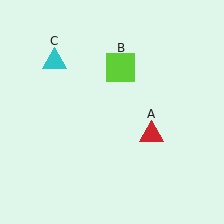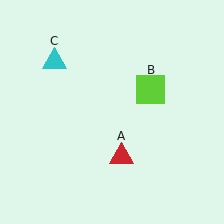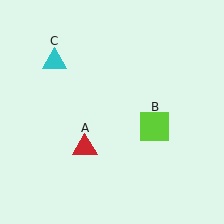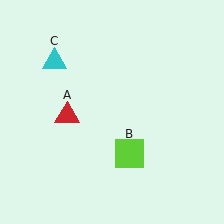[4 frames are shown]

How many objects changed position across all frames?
2 objects changed position: red triangle (object A), lime square (object B).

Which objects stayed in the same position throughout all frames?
Cyan triangle (object C) remained stationary.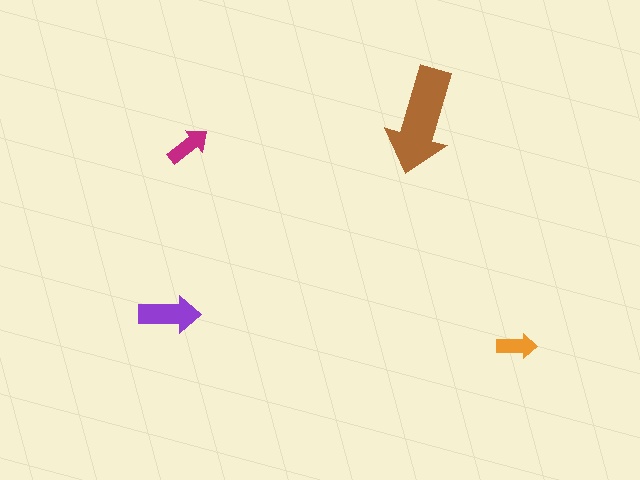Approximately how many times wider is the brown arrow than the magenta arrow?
About 2.5 times wider.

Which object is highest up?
The brown arrow is topmost.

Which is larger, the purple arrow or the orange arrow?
The purple one.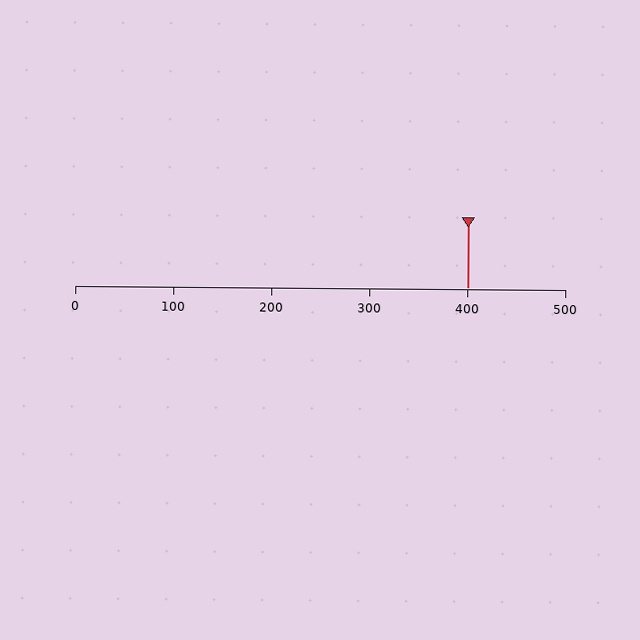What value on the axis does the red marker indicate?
The marker indicates approximately 400.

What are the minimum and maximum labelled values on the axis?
The axis runs from 0 to 500.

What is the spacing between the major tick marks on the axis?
The major ticks are spaced 100 apart.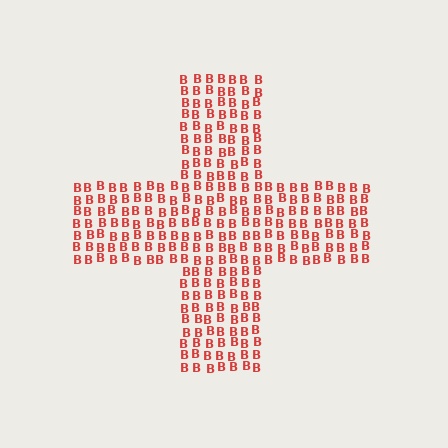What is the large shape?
The large shape is a cross.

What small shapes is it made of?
It is made of small letter B's.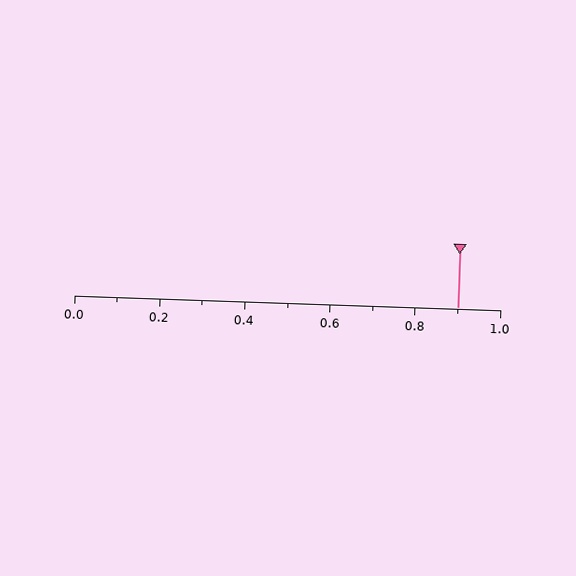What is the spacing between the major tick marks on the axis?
The major ticks are spaced 0.2 apart.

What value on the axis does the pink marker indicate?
The marker indicates approximately 0.9.